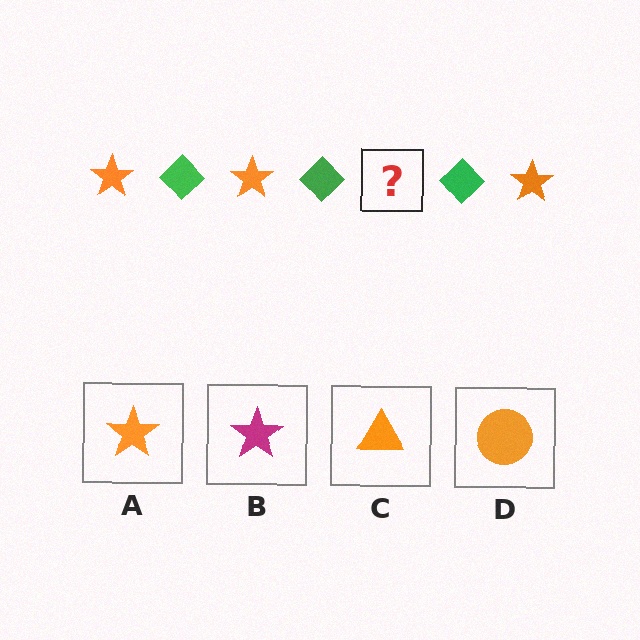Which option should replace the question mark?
Option A.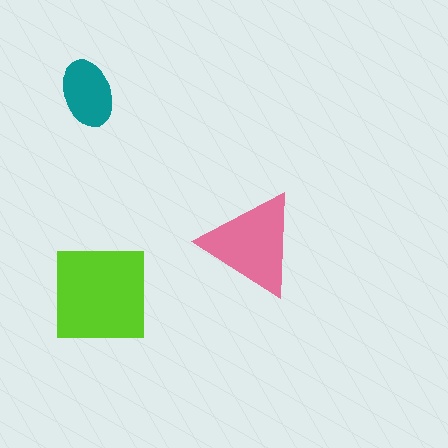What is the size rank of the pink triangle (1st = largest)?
2nd.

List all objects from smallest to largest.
The teal ellipse, the pink triangle, the lime square.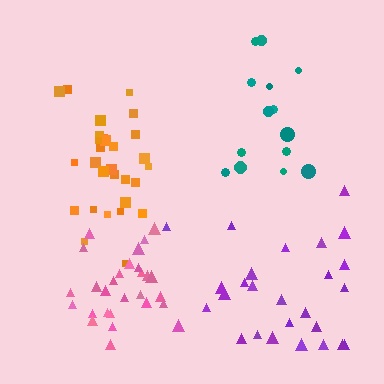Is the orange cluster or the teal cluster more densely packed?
Orange.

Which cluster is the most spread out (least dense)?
Teal.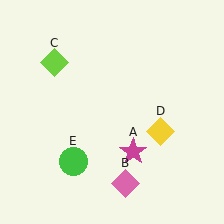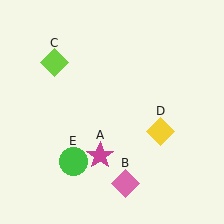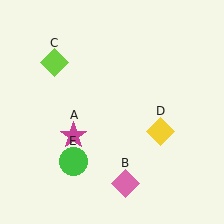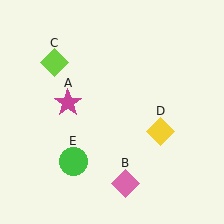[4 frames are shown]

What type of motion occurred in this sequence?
The magenta star (object A) rotated clockwise around the center of the scene.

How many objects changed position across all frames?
1 object changed position: magenta star (object A).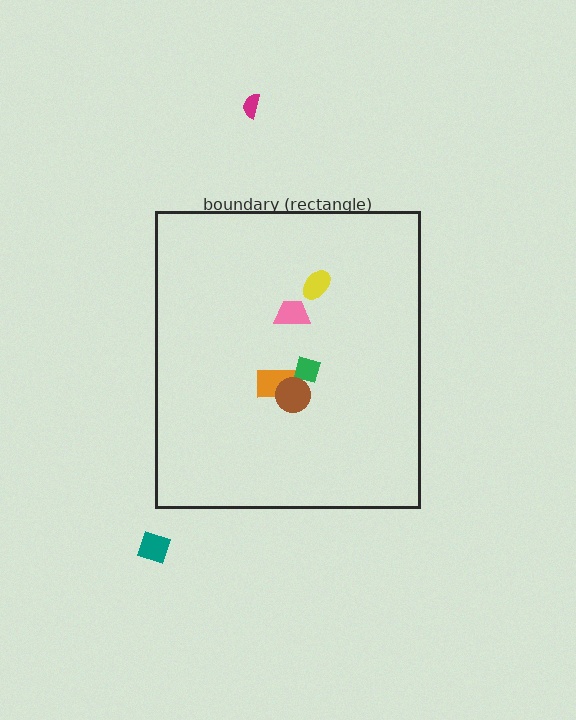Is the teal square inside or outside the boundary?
Outside.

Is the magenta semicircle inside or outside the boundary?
Outside.